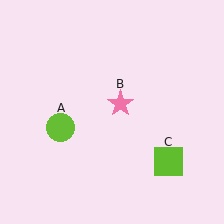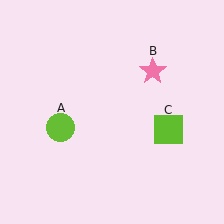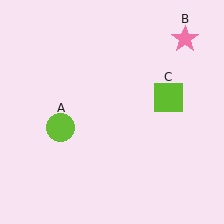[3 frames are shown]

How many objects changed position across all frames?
2 objects changed position: pink star (object B), lime square (object C).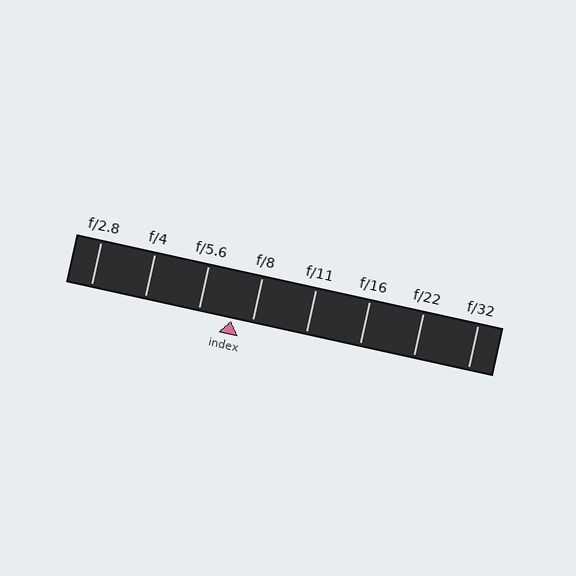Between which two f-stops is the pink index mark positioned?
The index mark is between f/5.6 and f/8.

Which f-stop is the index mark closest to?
The index mark is closest to f/8.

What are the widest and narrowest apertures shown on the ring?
The widest aperture shown is f/2.8 and the narrowest is f/32.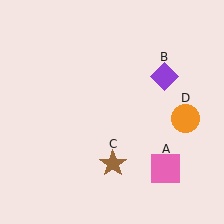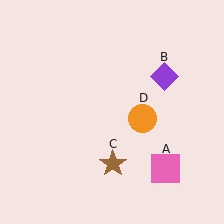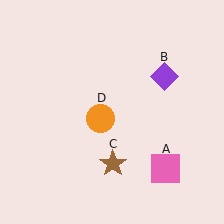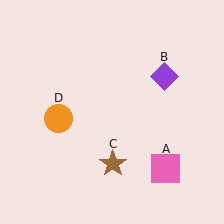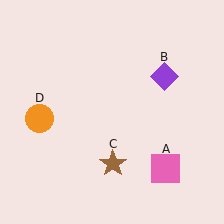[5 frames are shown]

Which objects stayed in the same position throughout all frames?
Pink square (object A) and purple diamond (object B) and brown star (object C) remained stationary.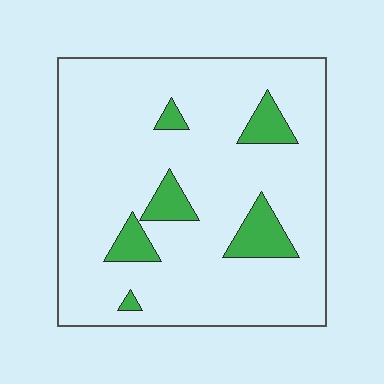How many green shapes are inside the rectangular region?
6.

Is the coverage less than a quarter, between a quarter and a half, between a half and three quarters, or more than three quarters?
Less than a quarter.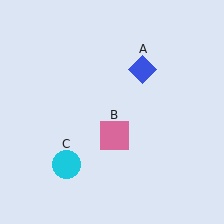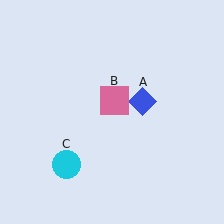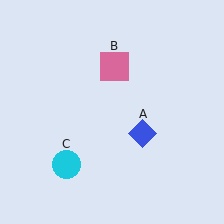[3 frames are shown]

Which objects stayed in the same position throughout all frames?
Cyan circle (object C) remained stationary.